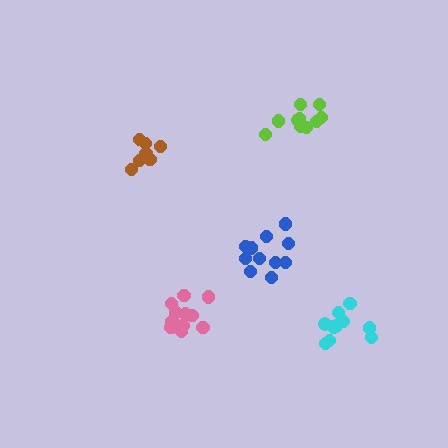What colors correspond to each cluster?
The clusters are colored: pink, cyan, lime, blue, brown.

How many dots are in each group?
Group 1: 12 dots, Group 2: 10 dots, Group 3: 10 dots, Group 4: 11 dots, Group 5: 7 dots (50 total).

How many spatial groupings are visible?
There are 5 spatial groupings.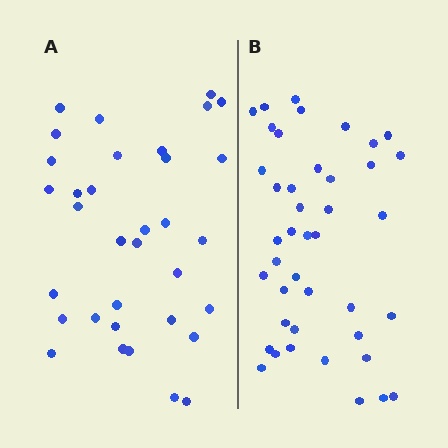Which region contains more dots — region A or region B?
Region B (the right region) has more dots.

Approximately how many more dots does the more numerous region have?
Region B has roughly 8 or so more dots than region A.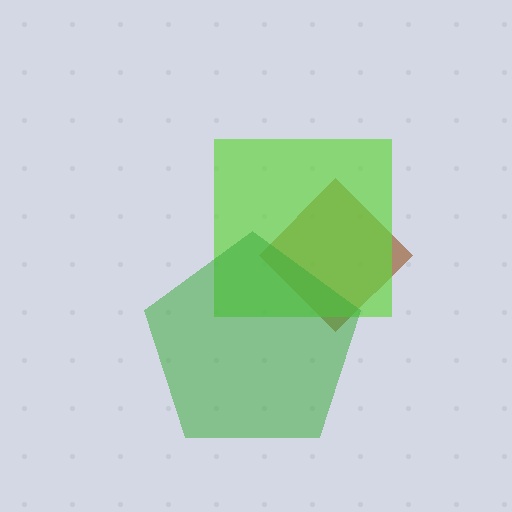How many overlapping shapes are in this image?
There are 3 overlapping shapes in the image.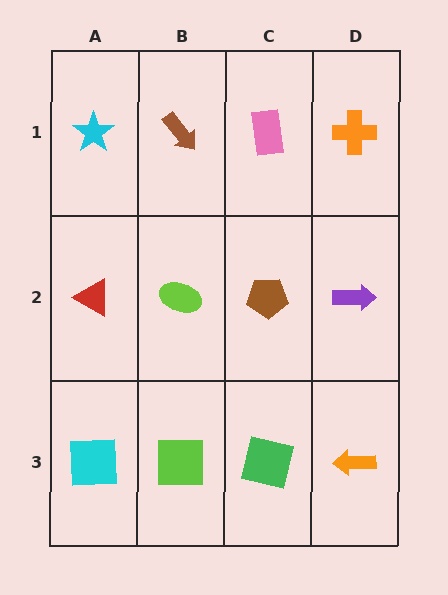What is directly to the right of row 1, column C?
An orange cross.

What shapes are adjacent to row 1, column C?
A brown pentagon (row 2, column C), a brown arrow (row 1, column B), an orange cross (row 1, column D).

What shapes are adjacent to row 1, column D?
A purple arrow (row 2, column D), a pink rectangle (row 1, column C).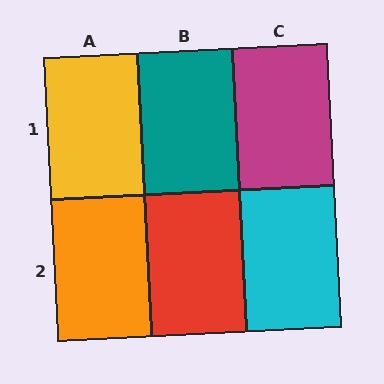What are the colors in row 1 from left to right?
Yellow, teal, magenta.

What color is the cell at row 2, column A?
Orange.